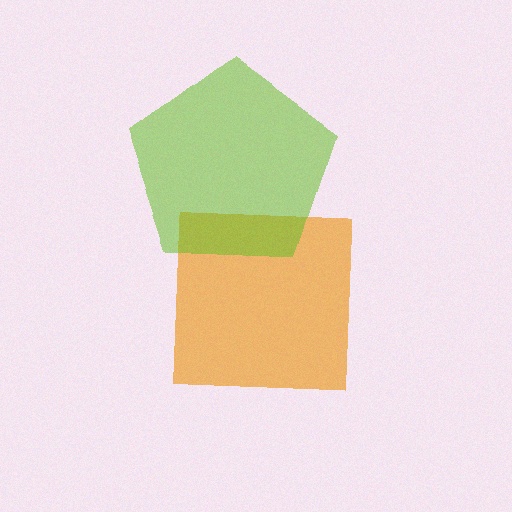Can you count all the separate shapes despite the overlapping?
Yes, there are 2 separate shapes.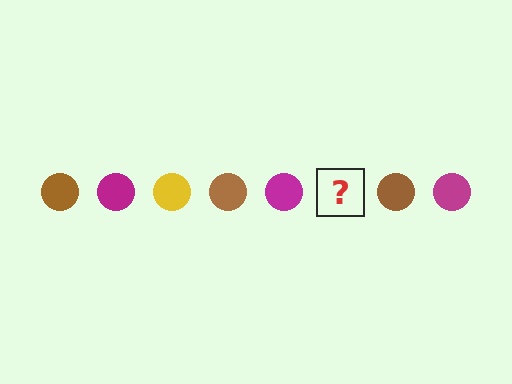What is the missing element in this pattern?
The missing element is a yellow circle.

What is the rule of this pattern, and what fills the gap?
The rule is that the pattern cycles through brown, magenta, yellow circles. The gap should be filled with a yellow circle.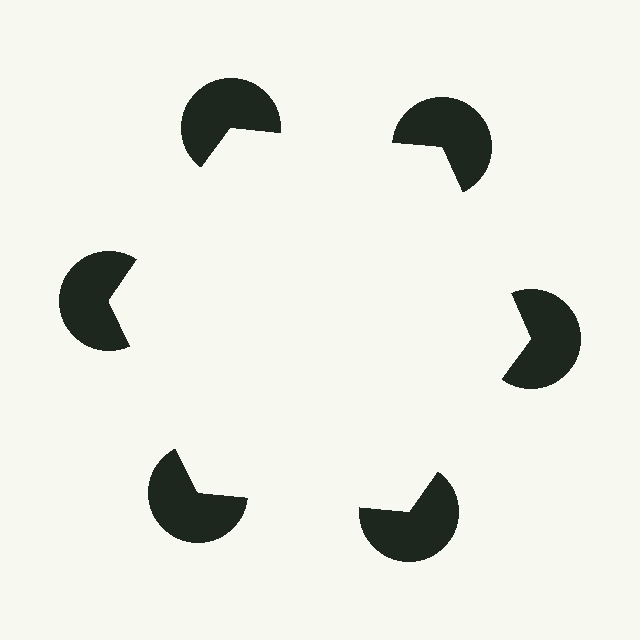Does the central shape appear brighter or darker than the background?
It typically appears slightly brighter than the background, even though no actual brightness change is drawn.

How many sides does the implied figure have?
6 sides.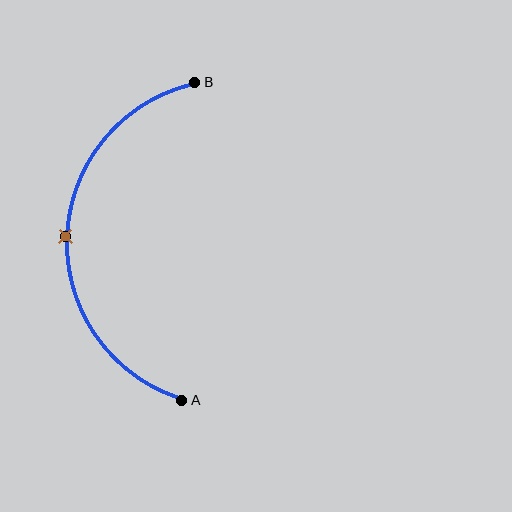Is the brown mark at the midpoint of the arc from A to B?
Yes. The brown mark lies on the arc at equal arc-length from both A and B — it is the arc midpoint.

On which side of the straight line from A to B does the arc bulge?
The arc bulges to the left of the straight line connecting A and B.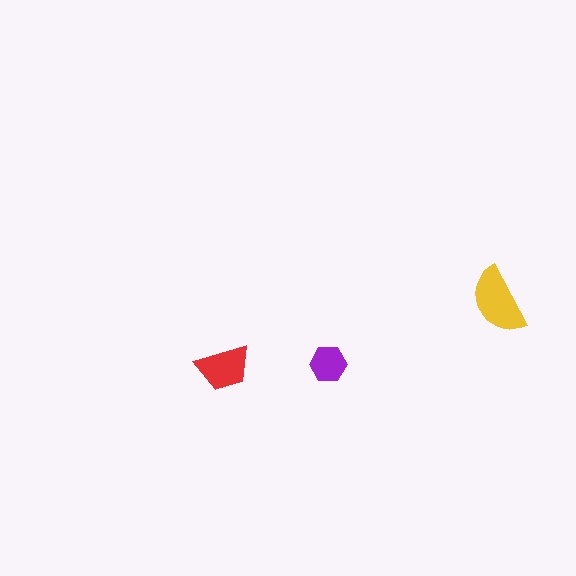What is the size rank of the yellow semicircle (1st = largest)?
1st.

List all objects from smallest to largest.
The purple hexagon, the red trapezoid, the yellow semicircle.